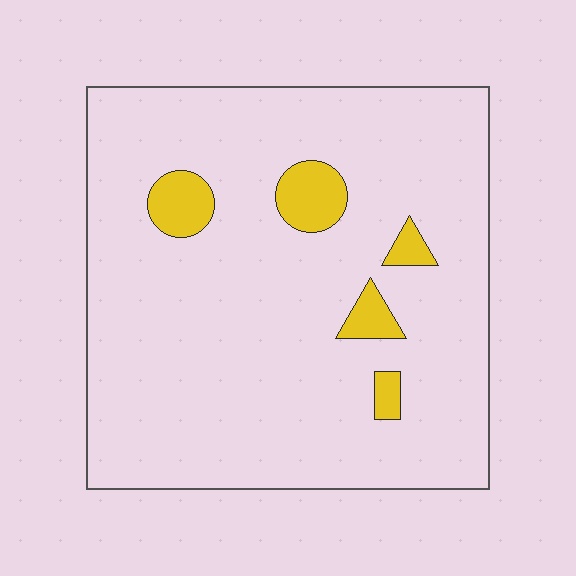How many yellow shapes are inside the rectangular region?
5.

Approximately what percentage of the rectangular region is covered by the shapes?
Approximately 10%.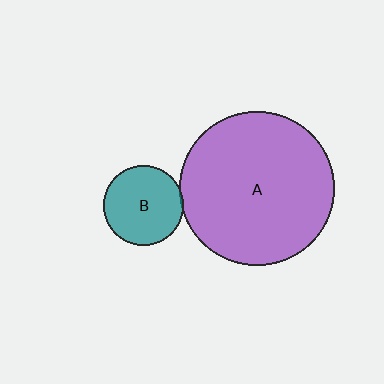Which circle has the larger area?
Circle A (purple).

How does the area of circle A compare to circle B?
Approximately 3.7 times.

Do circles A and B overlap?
Yes.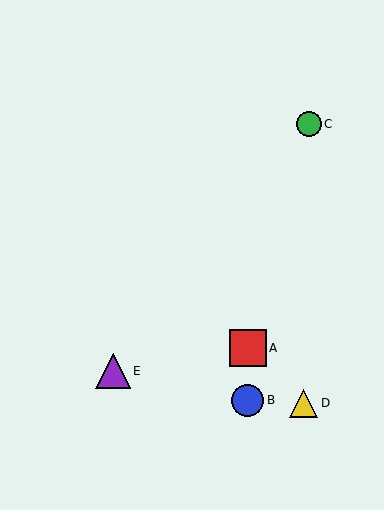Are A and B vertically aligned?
Yes, both are at x≈248.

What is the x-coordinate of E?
Object E is at x≈113.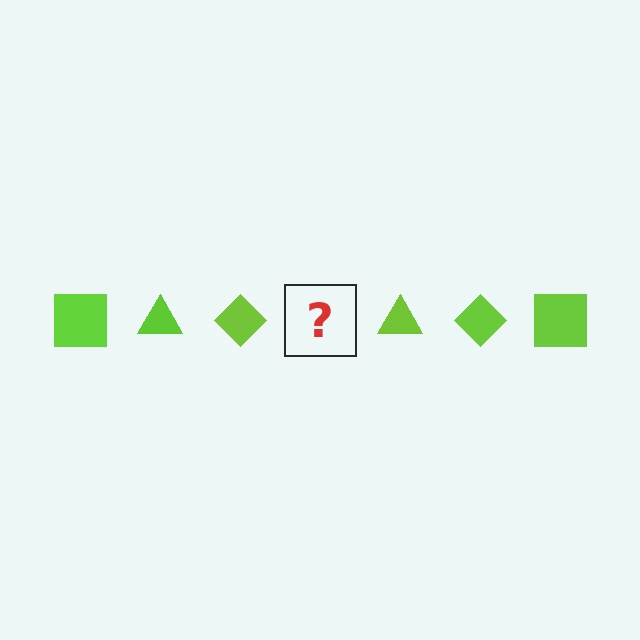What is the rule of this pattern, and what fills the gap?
The rule is that the pattern cycles through square, triangle, diamond shapes in lime. The gap should be filled with a lime square.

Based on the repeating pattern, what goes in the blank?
The blank should be a lime square.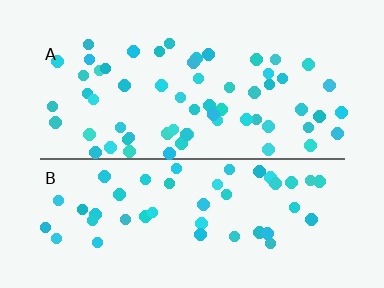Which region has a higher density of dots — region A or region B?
A (the top).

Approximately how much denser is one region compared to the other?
Approximately 1.3× — region A over region B.